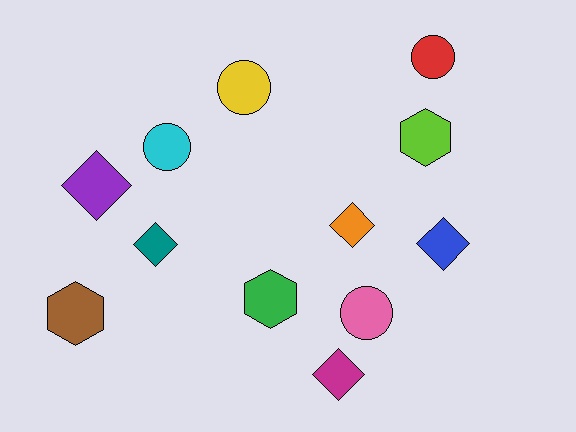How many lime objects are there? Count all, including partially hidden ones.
There is 1 lime object.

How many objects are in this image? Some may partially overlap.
There are 12 objects.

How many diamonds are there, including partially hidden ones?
There are 5 diamonds.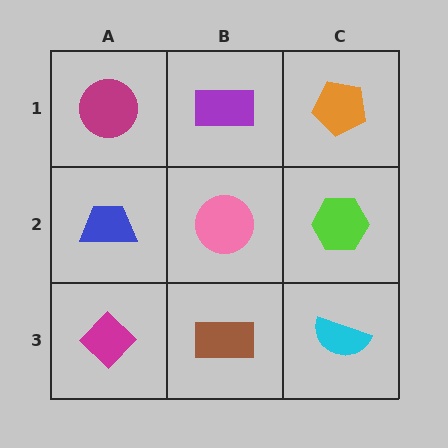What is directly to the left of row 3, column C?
A brown rectangle.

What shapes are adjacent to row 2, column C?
An orange pentagon (row 1, column C), a cyan semicircle (row 3, column C), a pink circle (row 2, column B).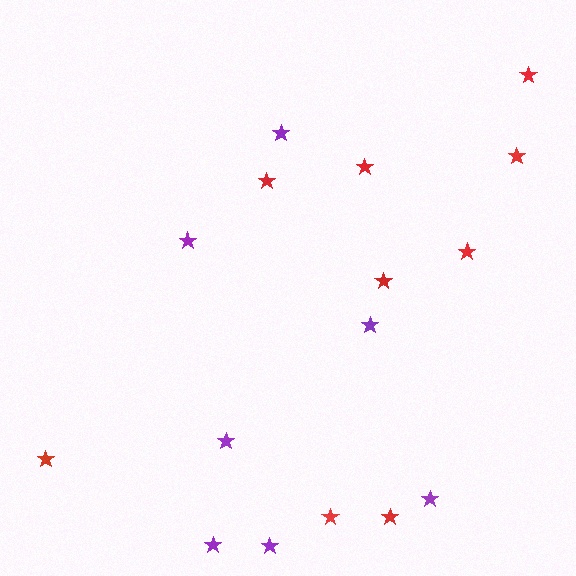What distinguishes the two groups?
There are 2 groups: one group of red stars (9) and one group of purple stars (7).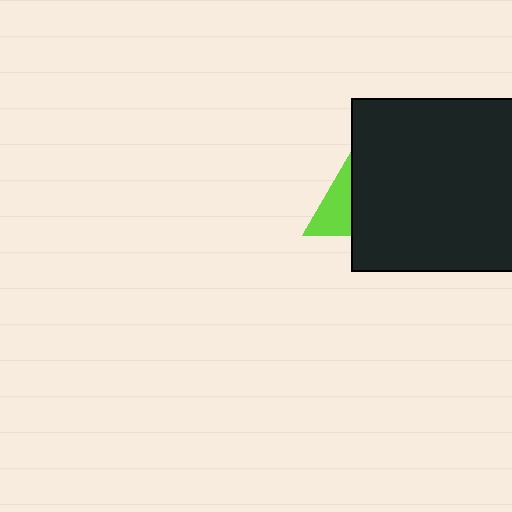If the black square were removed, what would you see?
You would see the complete lime triangle.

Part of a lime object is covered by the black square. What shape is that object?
It is a triangle.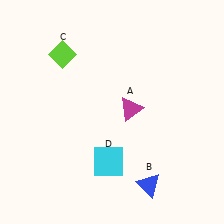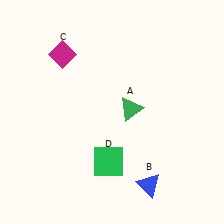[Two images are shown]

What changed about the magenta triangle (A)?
In Image 1, A is magenta. In Image 2, it changed to green.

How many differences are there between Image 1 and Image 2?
There are 3 differences between the two images.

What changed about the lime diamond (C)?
In Image 1, C is lime. In Image 2, it changed to magenta.